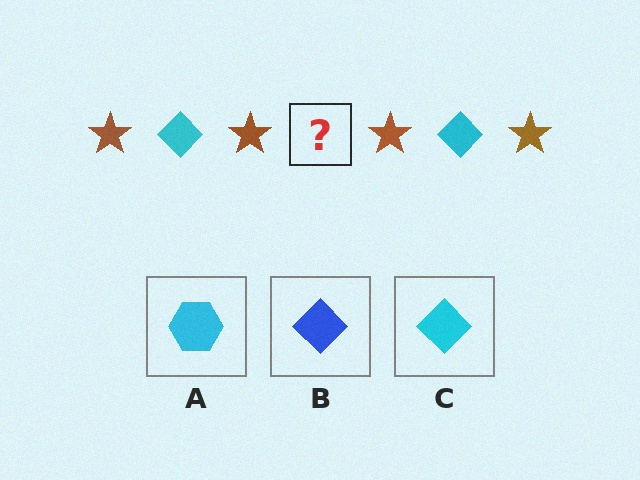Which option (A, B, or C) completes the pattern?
C.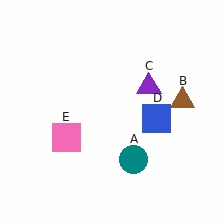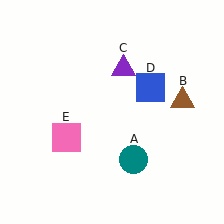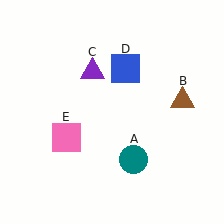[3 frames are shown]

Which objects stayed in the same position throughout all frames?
Teal circle (object A) and brown triangle (object B) and pink square (object E) remained stationary.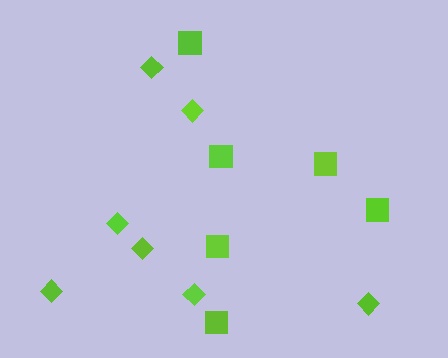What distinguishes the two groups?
There are 2 groups: one group of diamonds (7) and one group of squares (6).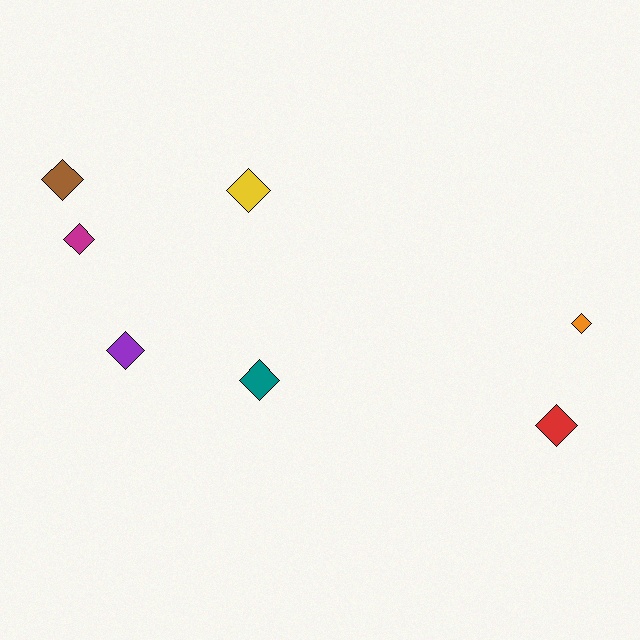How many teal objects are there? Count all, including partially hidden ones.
There is 1 teal object.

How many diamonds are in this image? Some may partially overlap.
There are 7 diamonds.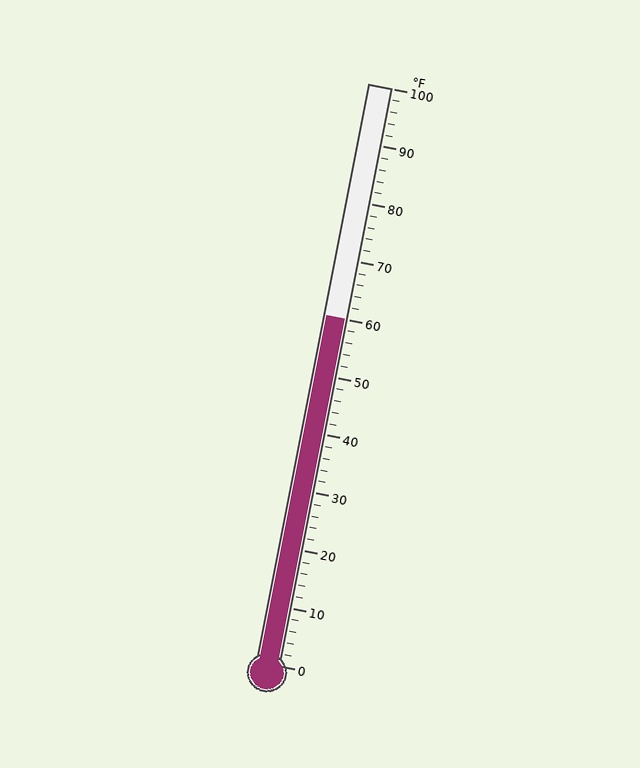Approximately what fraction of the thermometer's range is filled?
The thermometer is filled to approximately 60% of its range.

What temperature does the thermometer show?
The thermometer shows approximately 60°F.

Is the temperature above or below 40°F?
The temperature is above 40°F.